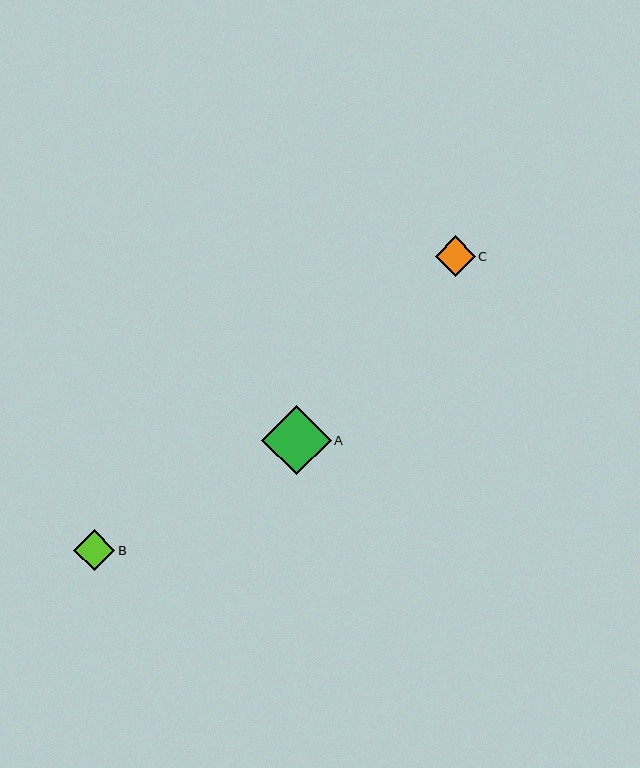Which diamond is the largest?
Diamond A is the largest with a size of approximately 69 pixels.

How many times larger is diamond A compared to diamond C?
Diamond A is approximately 1.7 times the size of diamond C.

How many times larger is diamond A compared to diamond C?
Diamond A is approximately 1.7 times the size of diamond C.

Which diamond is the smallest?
Diamond C is the smallest with a size of approximately 40 pixels.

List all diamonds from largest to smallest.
From largest to smallest: A, B, C.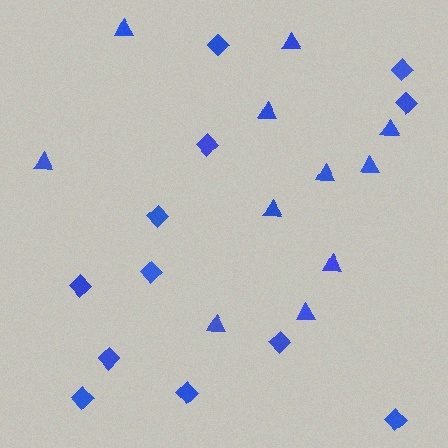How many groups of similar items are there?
There are 2 groups: one group of diamonds (12) and one group of triangles (11).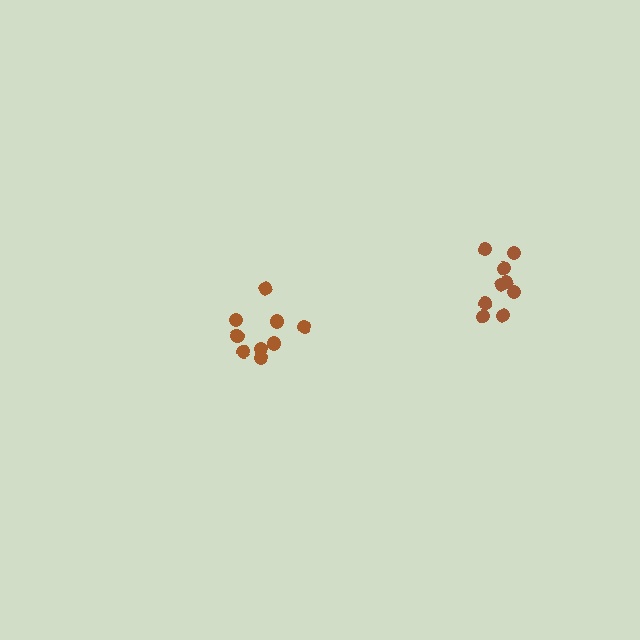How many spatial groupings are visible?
There are 2 spatial groupings.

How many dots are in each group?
Group 1: 9 dots, Group 2: 9 dots (18 total).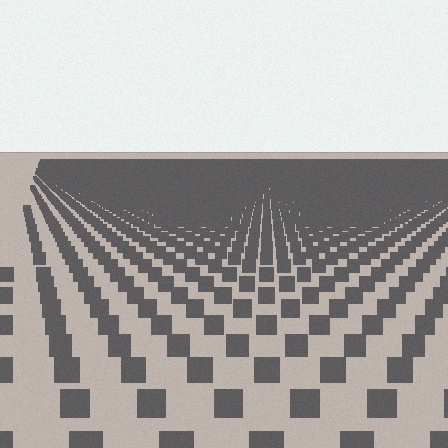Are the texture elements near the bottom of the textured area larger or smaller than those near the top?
Larger. Near the bottom, elements are closer to the viewer and appear at a bigger on-screen size.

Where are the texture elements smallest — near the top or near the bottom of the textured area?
Near the top.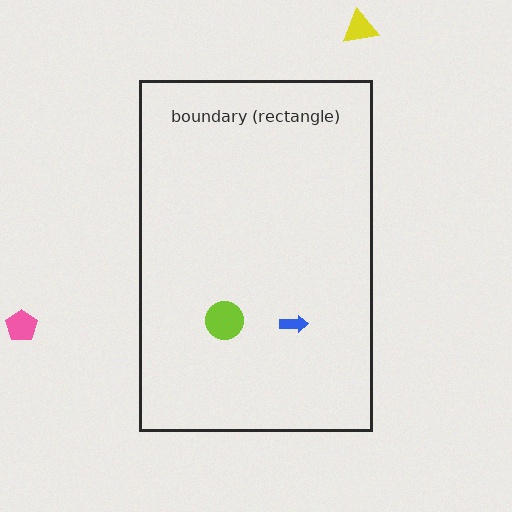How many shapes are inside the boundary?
2 inside, 2 outside.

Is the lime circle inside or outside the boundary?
Inside.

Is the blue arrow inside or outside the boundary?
Inside.